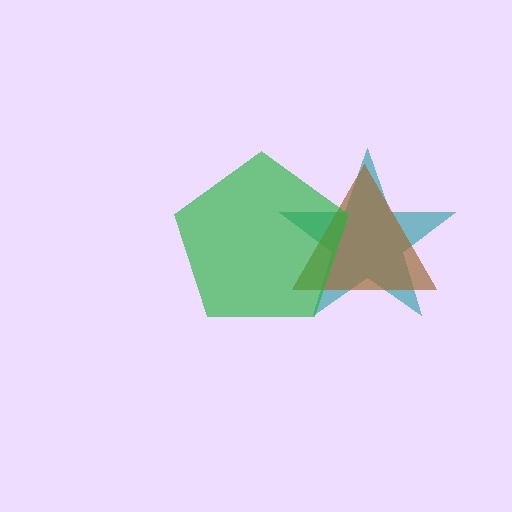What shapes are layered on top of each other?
The layered shapes are: a teal star, a brown triangle, a green pentagon.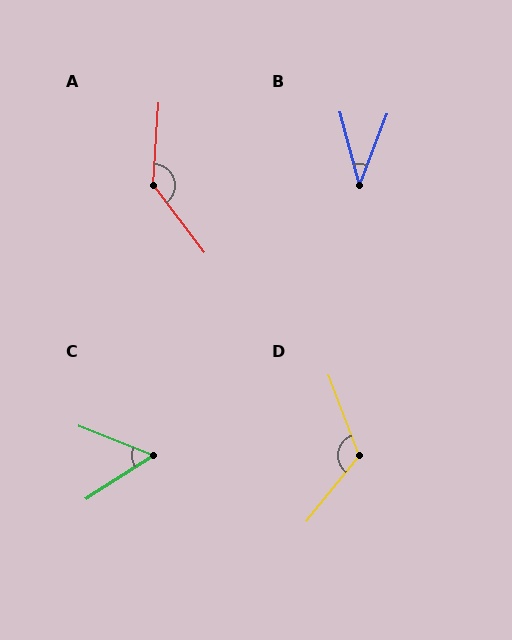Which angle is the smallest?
B, at approximately 36 degrees.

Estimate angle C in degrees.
Approximately 54 degrees.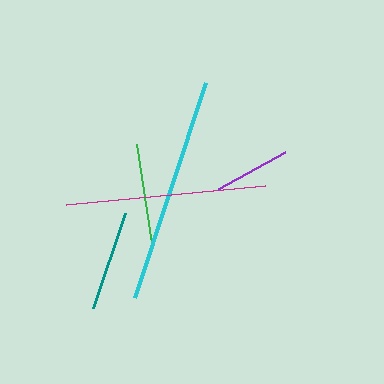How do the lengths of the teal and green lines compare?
The teal and green lines are approximately the same length.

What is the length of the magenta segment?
The magenta segment is approximately 201 pixels long.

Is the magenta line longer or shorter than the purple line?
The magenta line is longer than the purple line.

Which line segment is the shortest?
The purple line is the shortest at approximately 76 pixels.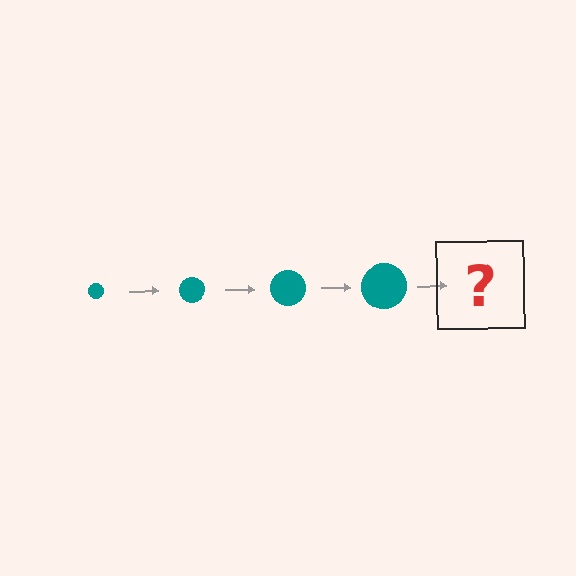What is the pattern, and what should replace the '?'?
The pattern is that the circle gets progressively larger each step. The '?' should be a teal circle, larger than the previous one.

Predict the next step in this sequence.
The next step is a teal circle, larger than the previous one.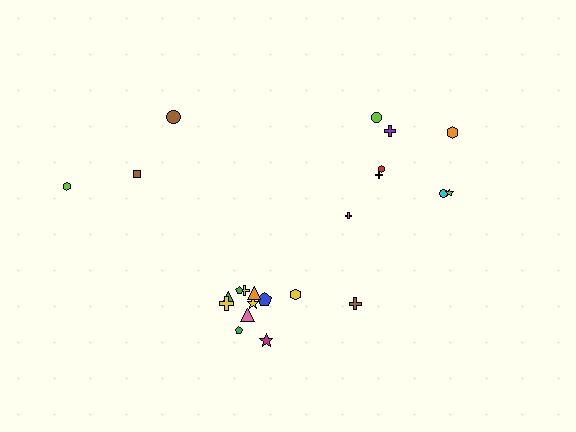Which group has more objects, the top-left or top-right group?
The top-right group.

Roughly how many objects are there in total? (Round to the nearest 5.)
Roughly 25 objects in total.